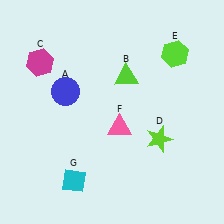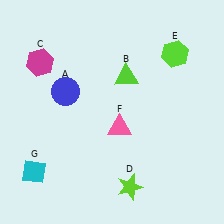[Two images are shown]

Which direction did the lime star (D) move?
The lime star (D) moved down.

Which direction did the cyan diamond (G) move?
The cyan diamond (G) moved left.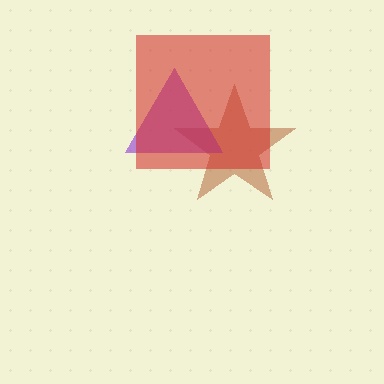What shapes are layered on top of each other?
The layered shapes are: a brown star, a purple triangle, a red square.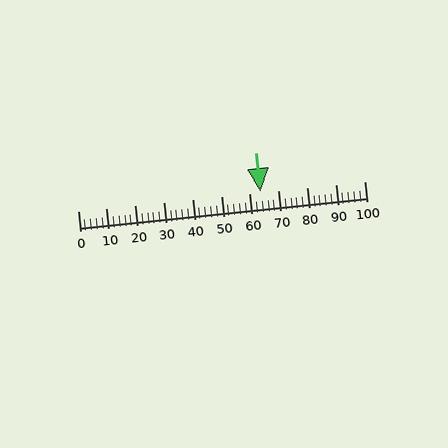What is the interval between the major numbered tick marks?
The major tick marks are spaced 10 units apart.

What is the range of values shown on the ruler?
The ruler shows values from 0 to 100.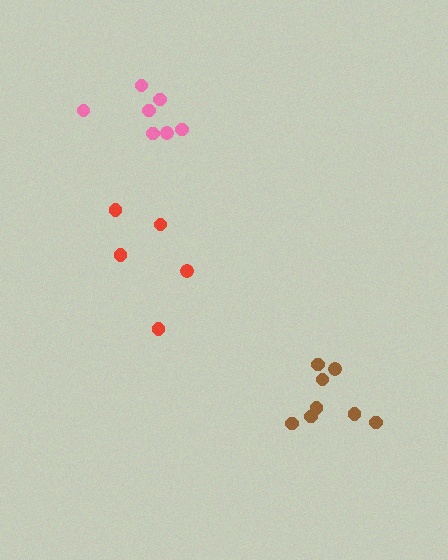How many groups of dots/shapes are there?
There are 3 groups.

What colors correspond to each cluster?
The clusters are colored: red, brown, pink.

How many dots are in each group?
Group 1: 5 dots, Group 2: 8 dots, Group 3: 7 dots (20 total).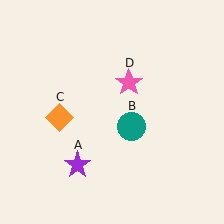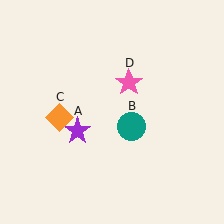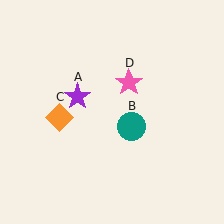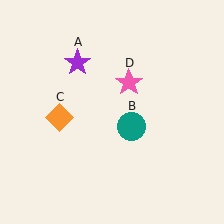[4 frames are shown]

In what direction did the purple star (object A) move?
The purple star (object A) moved up.